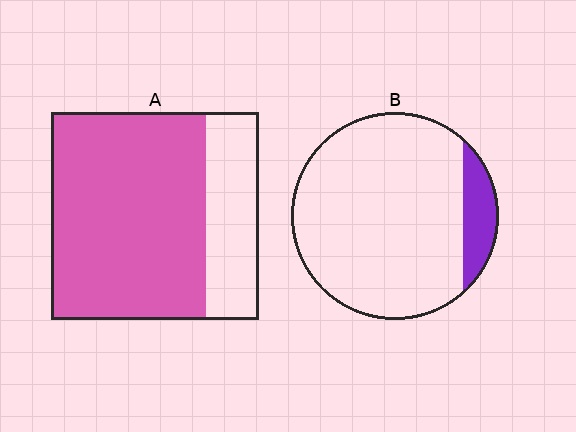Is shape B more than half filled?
No.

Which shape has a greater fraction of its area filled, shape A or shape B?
Shape A.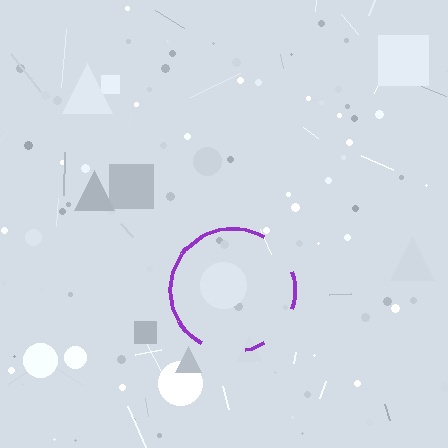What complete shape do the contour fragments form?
The contour fragments form a circle.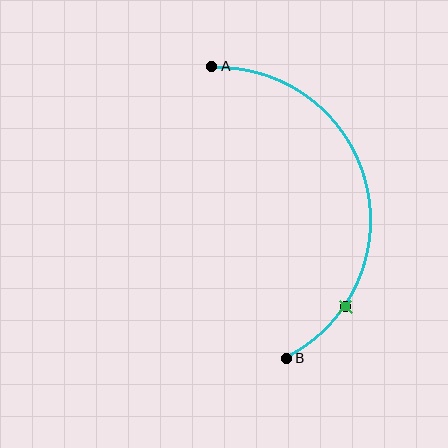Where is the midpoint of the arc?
The arc midpoint is the point on the curve farthest from the straight line joining A and B. It sits to the right of that line.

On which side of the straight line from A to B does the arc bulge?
The arc bulges to the right of the straight line connecting A and B.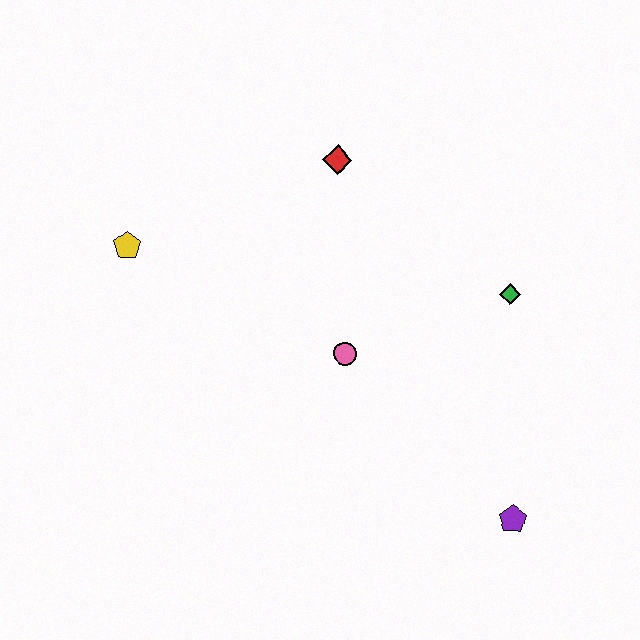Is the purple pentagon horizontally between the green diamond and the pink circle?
No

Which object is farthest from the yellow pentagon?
The purple pentagon is farthest from the yellow pentagon.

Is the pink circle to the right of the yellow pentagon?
Yes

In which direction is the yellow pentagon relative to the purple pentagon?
The yellow pentagon is to the left of the purple pentagon.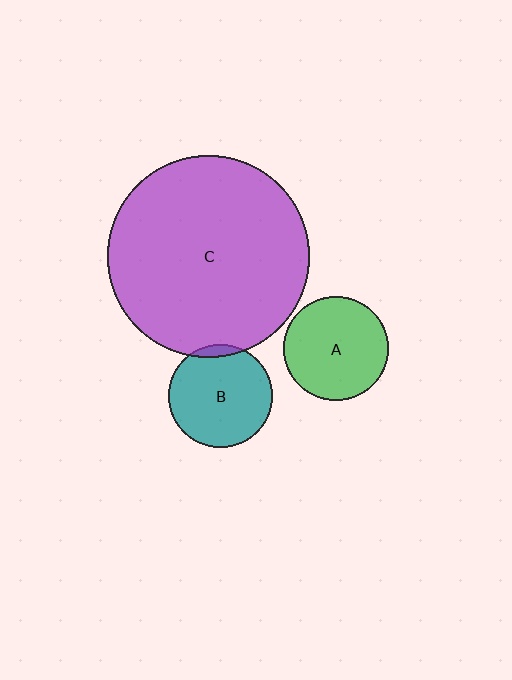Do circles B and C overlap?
Yes.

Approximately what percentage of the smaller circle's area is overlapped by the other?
Approximately 5%.